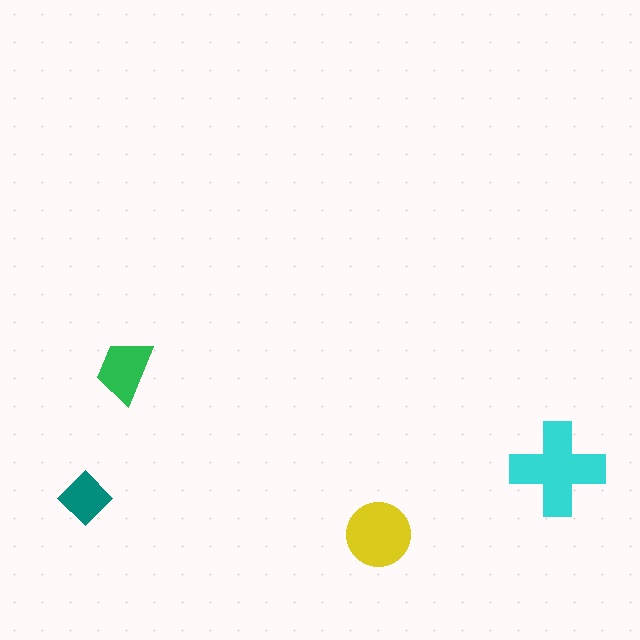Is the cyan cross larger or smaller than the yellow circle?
Larger.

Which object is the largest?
The cyan cross.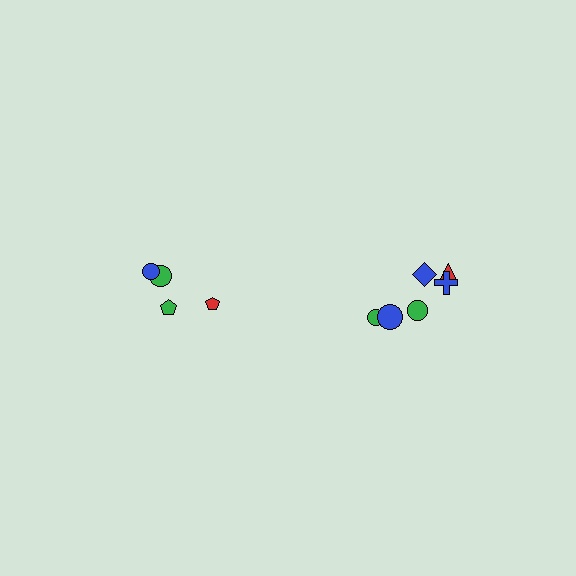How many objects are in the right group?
There are 6 objects.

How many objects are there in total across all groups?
There are 10 objects.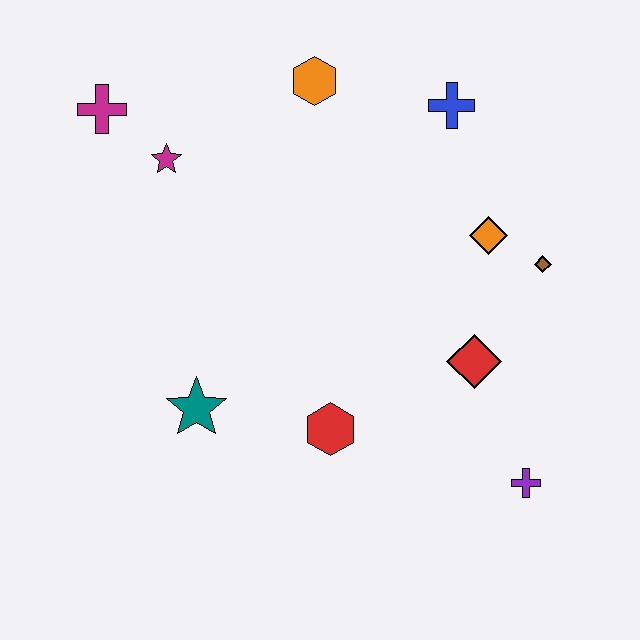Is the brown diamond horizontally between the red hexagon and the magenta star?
No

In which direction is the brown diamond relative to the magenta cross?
The brown diamond is to the right of the magenta cross.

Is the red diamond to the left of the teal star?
No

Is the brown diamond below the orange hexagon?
Yes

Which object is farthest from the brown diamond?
The magenta cross is farthest from the brown diamond.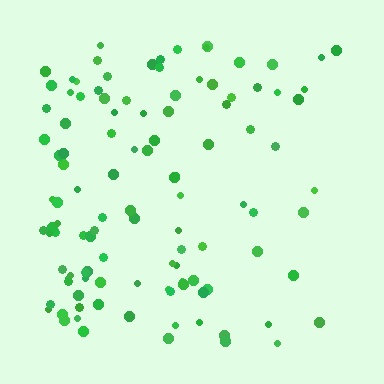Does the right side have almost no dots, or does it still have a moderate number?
Still a moderate number, just noticeably fewer than the left.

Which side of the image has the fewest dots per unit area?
The right.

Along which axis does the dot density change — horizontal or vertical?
Horizontal.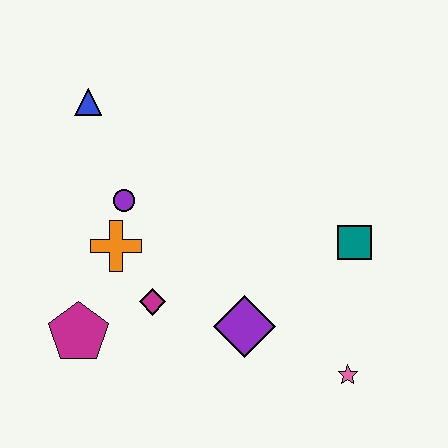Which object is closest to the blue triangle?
The purple circle is closest to the blue triangle.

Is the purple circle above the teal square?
Yes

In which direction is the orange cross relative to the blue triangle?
The orange cross is below the blue triangle.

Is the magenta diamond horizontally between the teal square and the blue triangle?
Yes